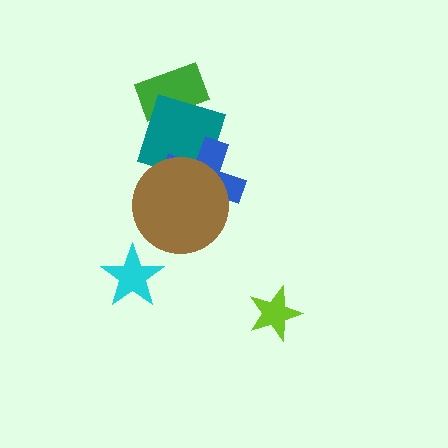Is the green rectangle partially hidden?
Yes, it is partially covered by another shape.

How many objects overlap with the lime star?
0 objects overlap with the lime star.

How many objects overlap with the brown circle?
2 objects overlap with the brown circle.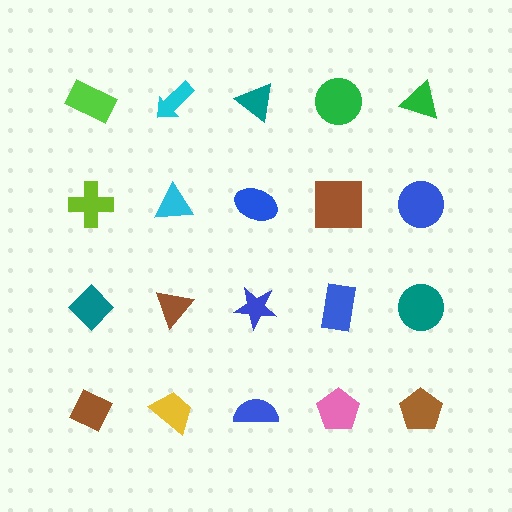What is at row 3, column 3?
A blue star.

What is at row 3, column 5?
A teal circle.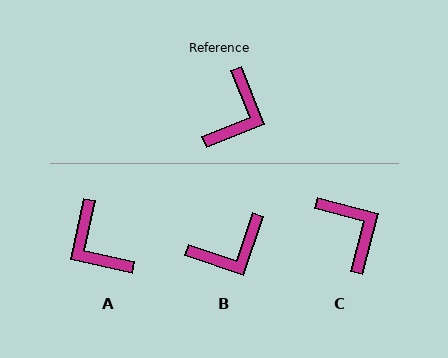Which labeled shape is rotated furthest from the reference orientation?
A, about 123 degrees away.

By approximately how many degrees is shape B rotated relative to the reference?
Approximately 40 degrees clockwise.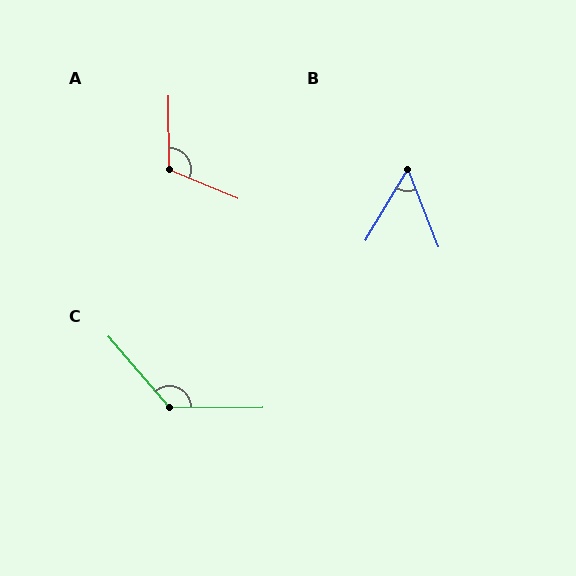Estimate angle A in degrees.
Approximately 113 degrees.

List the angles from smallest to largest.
B (52°), A (113°), C (130°).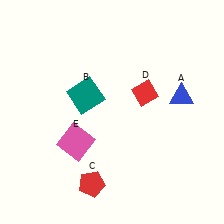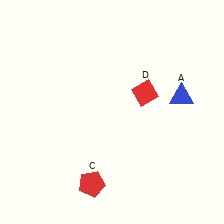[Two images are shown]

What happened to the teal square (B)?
The teal square (B) was removed in Image 2. It was in the top-left area of Image 1.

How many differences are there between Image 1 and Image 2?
There are 2 differences between the two images.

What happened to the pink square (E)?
The pink square (E) was removed in Image 2. It was in the bottom-left area of Image 1.